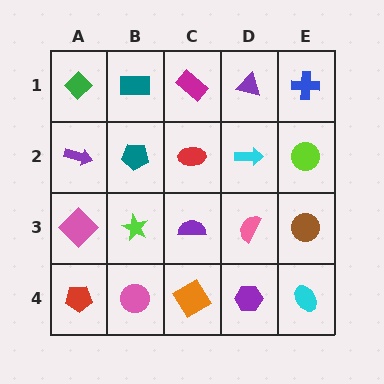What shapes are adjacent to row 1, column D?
A cyan arrow (row 2, column D), a magenta rectangle (row 1, column C), a blue cross (row 1, column E).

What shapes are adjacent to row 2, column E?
A blue cross (row 1, column E), a brown circle (row 3, column E), a cyan arrow (row 2, column D).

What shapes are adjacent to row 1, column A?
A purple arrow (row 2, column A), a teal rectangle (row 1, column B).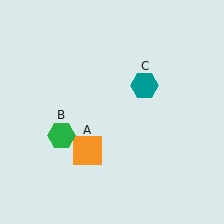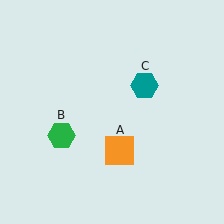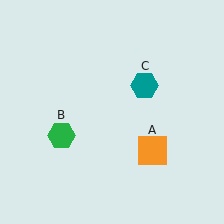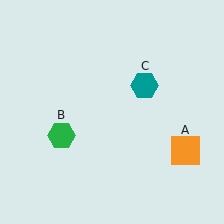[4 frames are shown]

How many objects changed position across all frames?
1 object changed position: orange square (object A).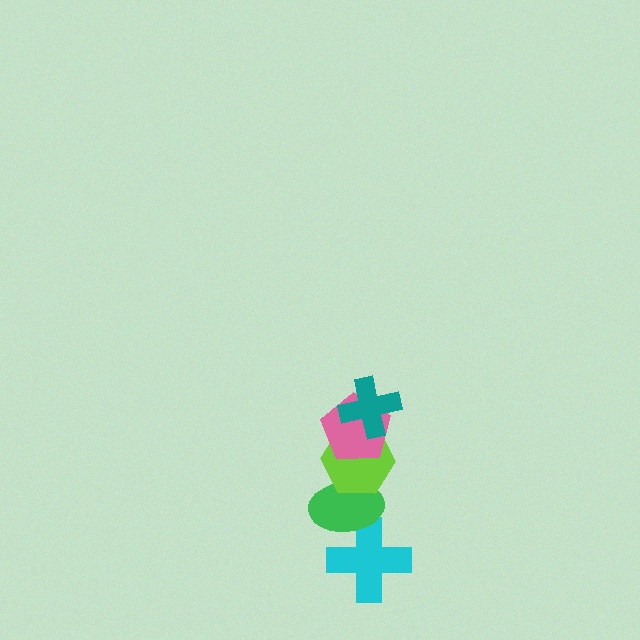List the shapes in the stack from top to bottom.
From top to bottom: the teal cross, the pink pentagon, the lime hexagon, the green ellipse, the cyan cross.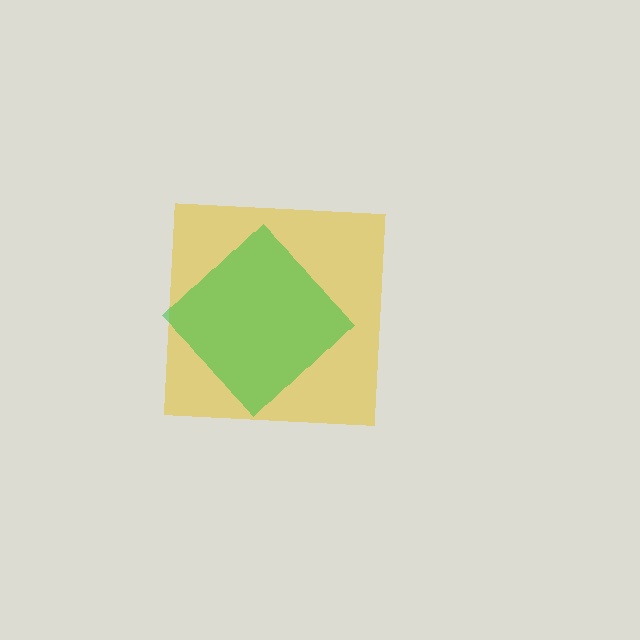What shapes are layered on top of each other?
The layered shapes are: a yellow square, a green diamond.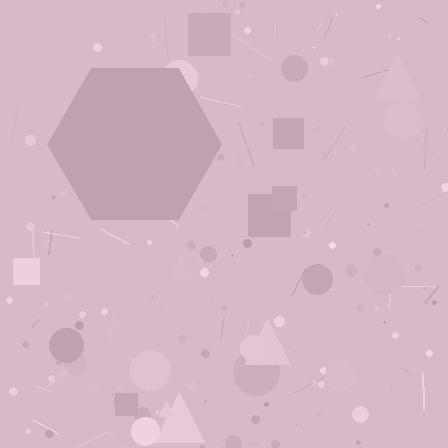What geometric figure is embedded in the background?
A hexagon is embedded in the background.